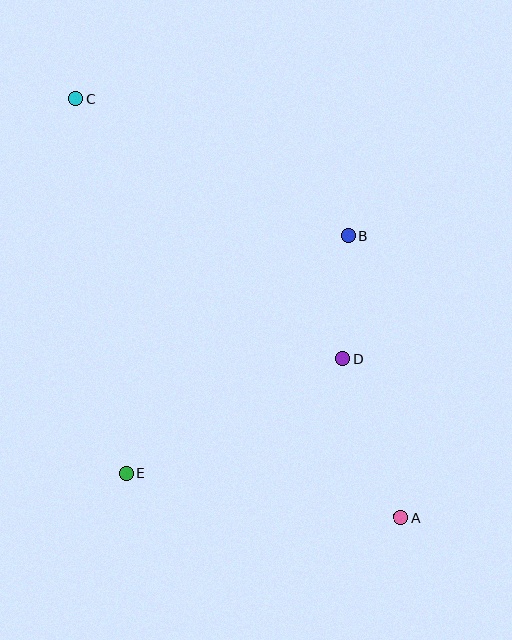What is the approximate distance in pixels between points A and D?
The distance between A and D is approximately 169 pixels.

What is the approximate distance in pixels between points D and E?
The distance between D and E is approximately 244 pixels.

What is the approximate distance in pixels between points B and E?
The distance between B and E is approximately 324 pixels.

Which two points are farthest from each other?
Points A and C are farthest from each other.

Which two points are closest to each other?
Points B and D are closest to each other.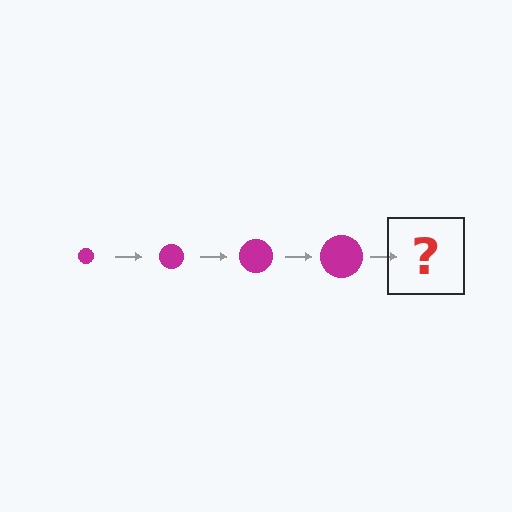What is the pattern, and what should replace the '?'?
The pattern is that the circle gets progressively larger each step. The '?' should be a magenta circle, larger than the previous one.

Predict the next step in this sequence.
The next step is a magenta circle, larger than the previous one.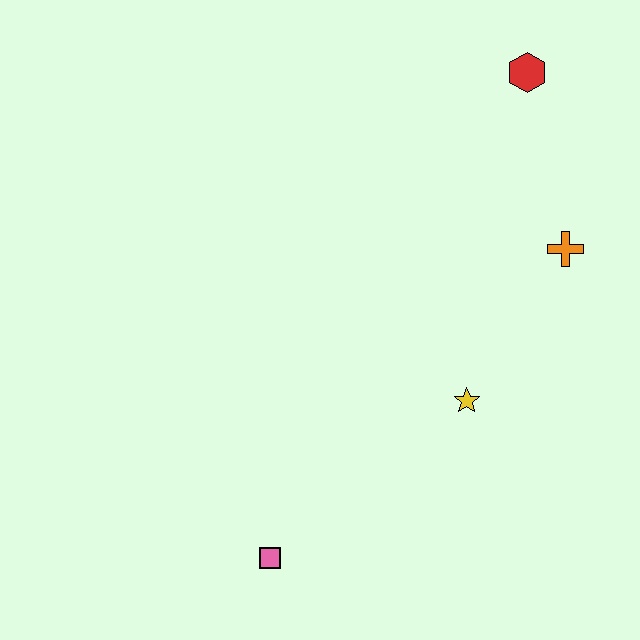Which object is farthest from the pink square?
The red hexagon is farthest from the pink square.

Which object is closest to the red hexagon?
The orange cross is closest to the red hexagon.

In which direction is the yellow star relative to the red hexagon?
The yellow star is below the red hexagon.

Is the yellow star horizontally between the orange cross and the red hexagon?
No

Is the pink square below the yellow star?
Yes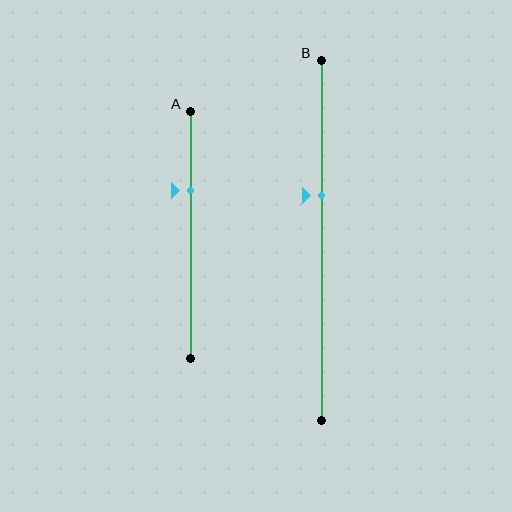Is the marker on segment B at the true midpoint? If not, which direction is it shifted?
No, the marker on segment B is shifted upward by about 13% of the segment length.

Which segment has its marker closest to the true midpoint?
Segment B has its marker closest to the true midpoint.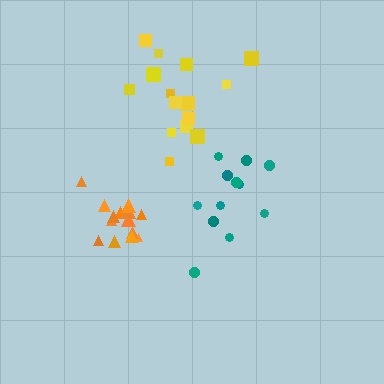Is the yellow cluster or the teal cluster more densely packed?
Yellow.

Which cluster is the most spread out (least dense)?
Teal.